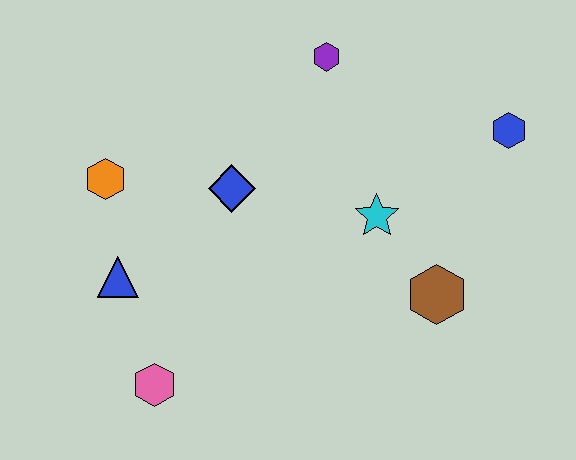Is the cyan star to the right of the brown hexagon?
No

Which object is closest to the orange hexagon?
The blue triangle is closest to the orange hexagon.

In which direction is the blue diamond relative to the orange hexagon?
The blue diamond is to the right of the orange hexagon.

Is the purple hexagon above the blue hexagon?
Yes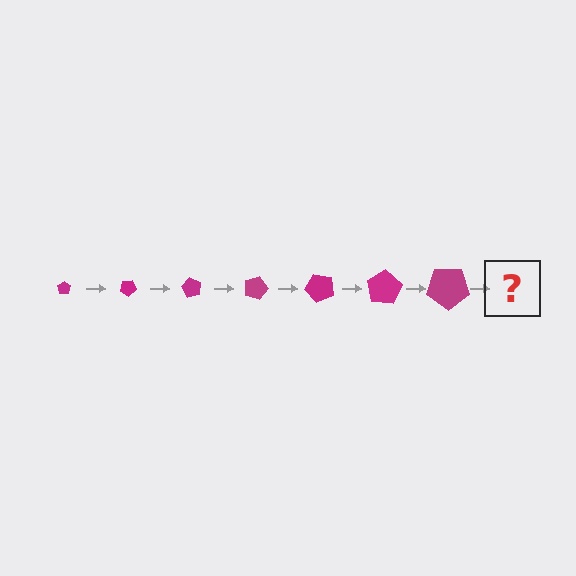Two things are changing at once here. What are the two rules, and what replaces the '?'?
The two rules are that the pentagon grows larger each step and it rotates 30 degrees each step. The '?' should be a pentagon, larger than the previous one and rotated 210 degrees from the start.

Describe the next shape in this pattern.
It should be a pentagon, larger than the previous one and rotated 210 degrees from the start.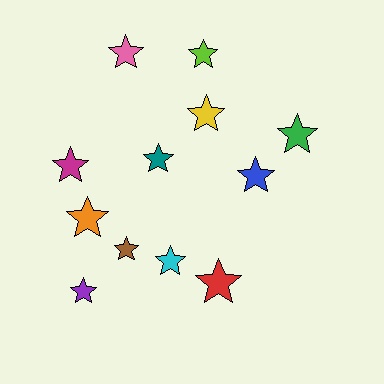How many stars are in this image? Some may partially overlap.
There are 12 stars.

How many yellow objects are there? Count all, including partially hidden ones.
There is 1 yellow object.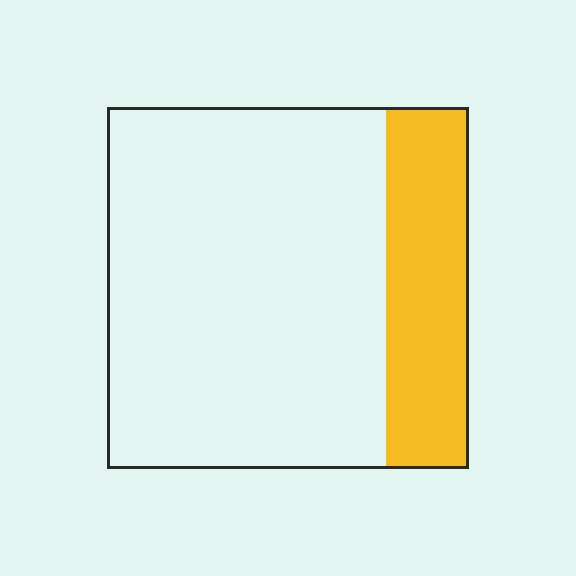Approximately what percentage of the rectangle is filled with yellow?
Approximately 25%.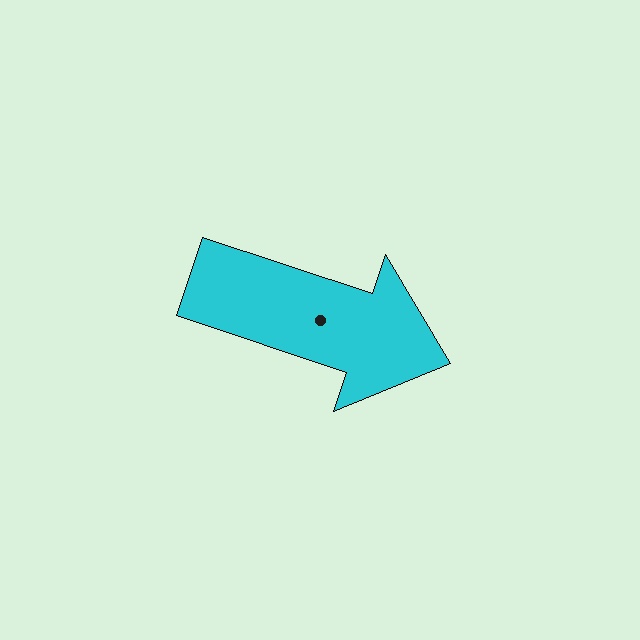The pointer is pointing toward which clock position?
Roughly 4 o'clock.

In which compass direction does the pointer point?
East.